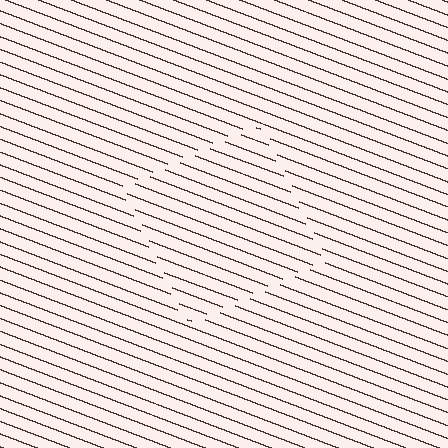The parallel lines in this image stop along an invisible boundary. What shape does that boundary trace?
An illusory square. The interior of the shape contains the same grating, shifted by half a period — the contour is defined by the phase discontinuity where line-ends from the inner and outer gratings abut.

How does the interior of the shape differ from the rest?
The interior of the shape contains the same grating, shifted by half a period — the contour is defined by the phase discontinuity where line-ends from the inner and outer gratings abut.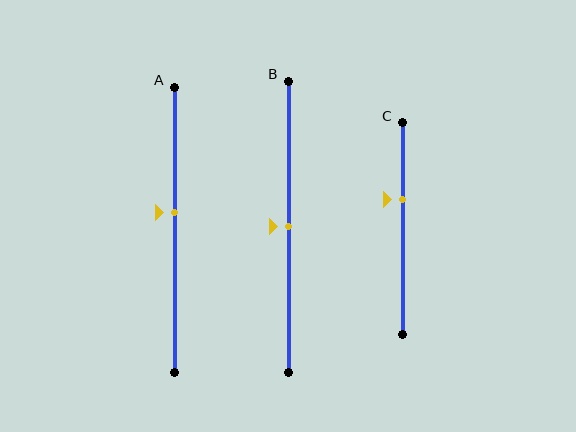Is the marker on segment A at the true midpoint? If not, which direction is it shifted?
No, the marker on segment A is shifted upward by about 6% of the segment length.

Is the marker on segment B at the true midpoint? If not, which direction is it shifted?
Yes, the marker on segment B is at the true midpoint.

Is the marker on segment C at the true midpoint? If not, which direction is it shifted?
No, the marker on segment C is shifted upward by about 14% of the segment length.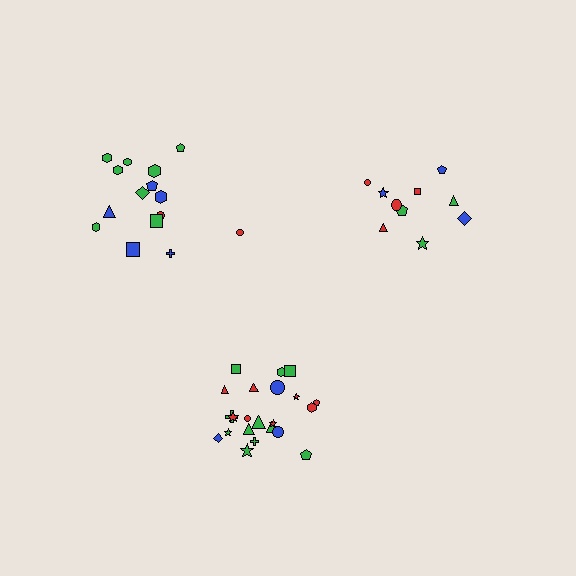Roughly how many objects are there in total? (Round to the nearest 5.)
Roughly 45 objects in total.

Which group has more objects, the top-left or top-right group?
The top-left group.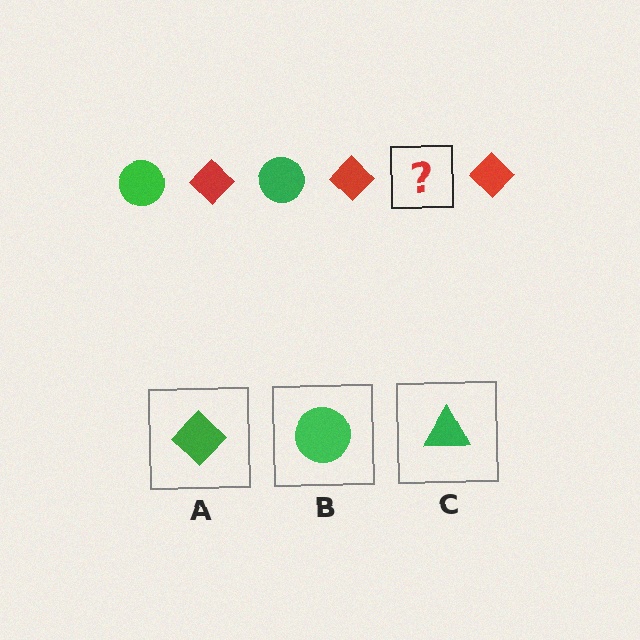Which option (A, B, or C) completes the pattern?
B.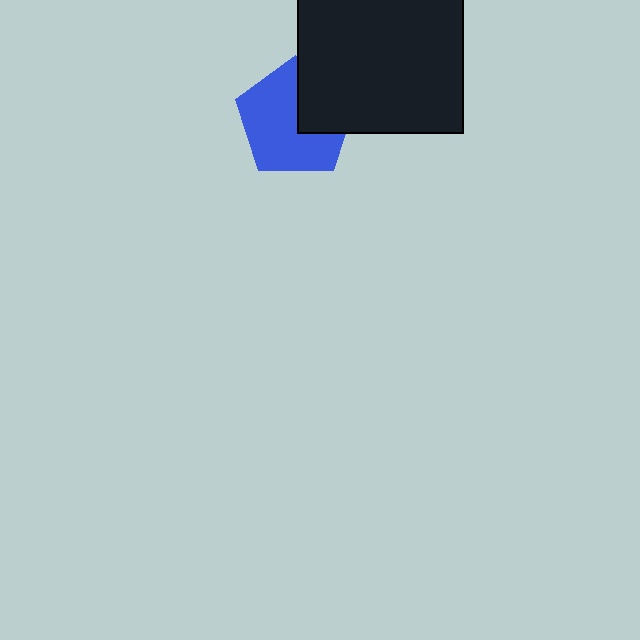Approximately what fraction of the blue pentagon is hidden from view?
Roughly 32% of the blue pentagon is hidden behind the black square.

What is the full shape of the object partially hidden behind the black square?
The partially hidden object is a blue pentagon.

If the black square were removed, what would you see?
You would see the complete blue pentagon.